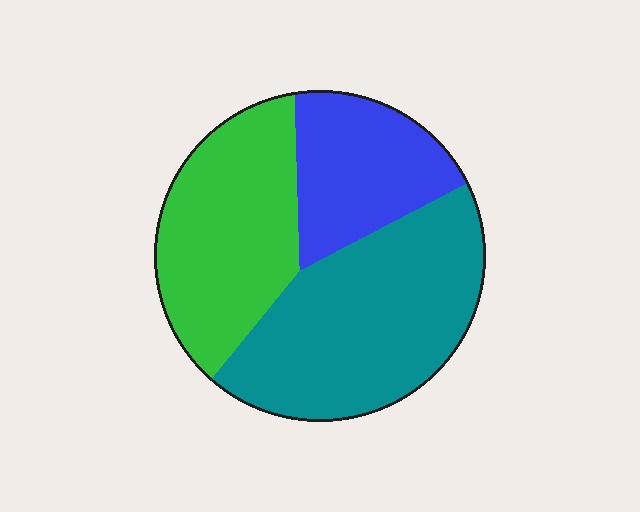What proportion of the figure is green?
Green takes up about one third (1/3) of the figure.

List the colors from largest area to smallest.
From largest to smallest: teal, green, blue.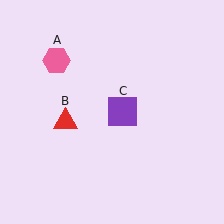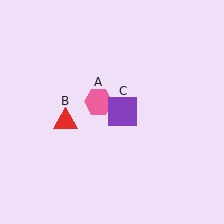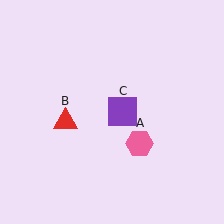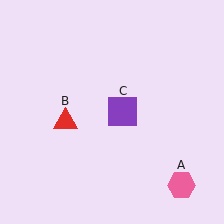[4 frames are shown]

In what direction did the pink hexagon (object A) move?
The pink hexagon (object A) moved down and to the right.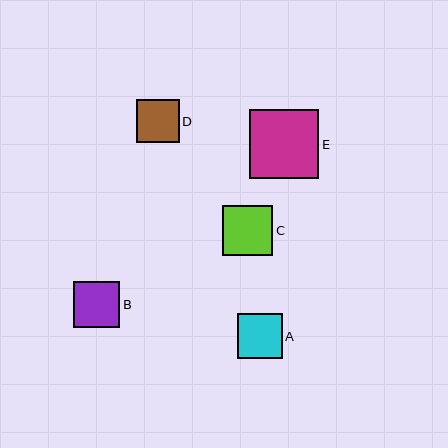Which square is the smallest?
Square D is the smallest with a size of approximately 43 pixels.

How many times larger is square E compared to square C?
Square E is approximately 1.4 times the size of square C.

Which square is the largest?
Square E is the largest with a size of approximately 69 pixels.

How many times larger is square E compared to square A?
Square E is approximately 1.5 times the size of square A.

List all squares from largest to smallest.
From largest to smallest: E, C, B, A, D.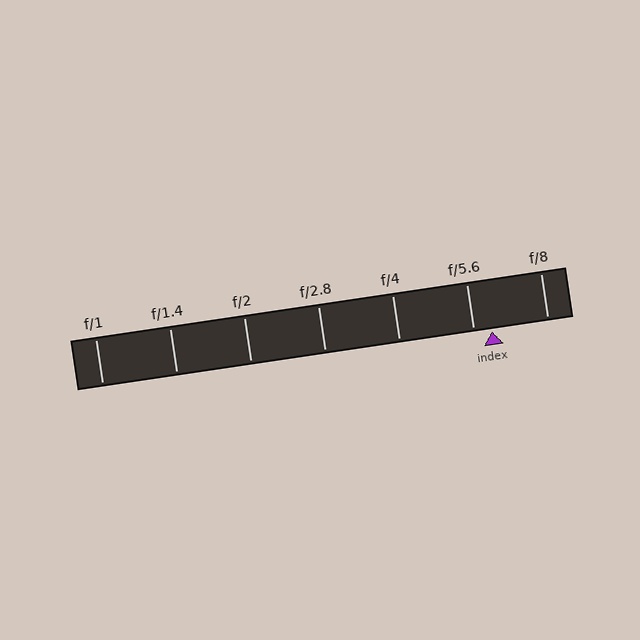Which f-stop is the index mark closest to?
The index mark is closest to f/5.6.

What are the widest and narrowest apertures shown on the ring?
The widest aperture shown is f/1 and the narrowest is f/8.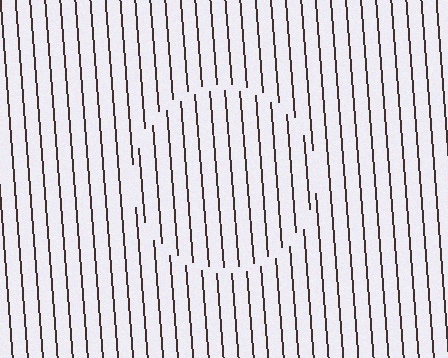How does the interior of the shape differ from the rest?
The interior of the shape contains the same grating, shifted by half a period — the contour is defined by the phase discontinuity where line-ends from the inner and outer gratings abut.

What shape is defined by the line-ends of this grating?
An illusory circle. The interior of the shape contains the same grating, shifted by half a period — the contour is defined by the phase discontinuity where line-ends from the inner and outer gratings abut.